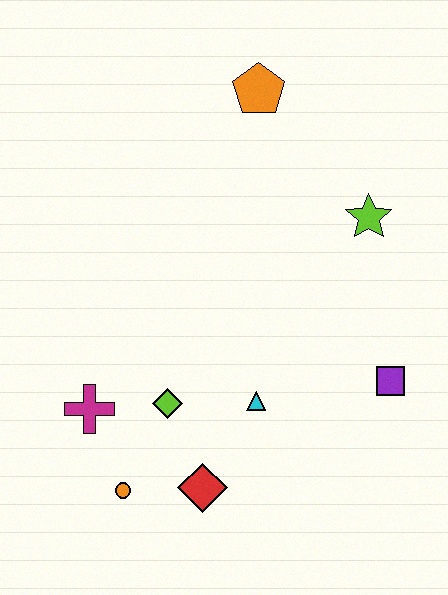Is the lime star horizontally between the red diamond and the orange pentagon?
No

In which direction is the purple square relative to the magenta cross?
The purple square is to the right of the magenta cross.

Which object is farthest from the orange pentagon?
The orange circle is farthest from the orange pentagon.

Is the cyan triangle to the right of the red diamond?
Yes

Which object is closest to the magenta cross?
The lime diamond is closest to the magenta cross.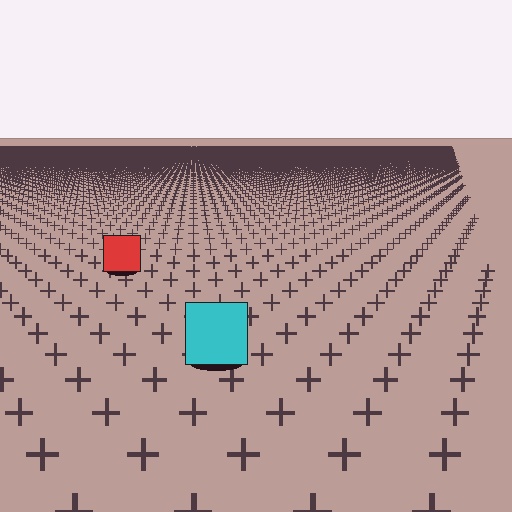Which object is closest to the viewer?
The cyan square is closest. The texture marks near it are larger and more spread out.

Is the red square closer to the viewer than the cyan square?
No. The cyan square is closer — you can tell from the texture gradient: the ground texture is coarser near it.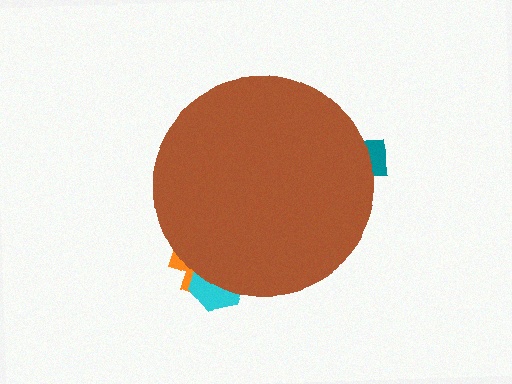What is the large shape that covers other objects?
A brown circle.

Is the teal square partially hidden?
Yes, the teal square is partially hidden behind the brown circle.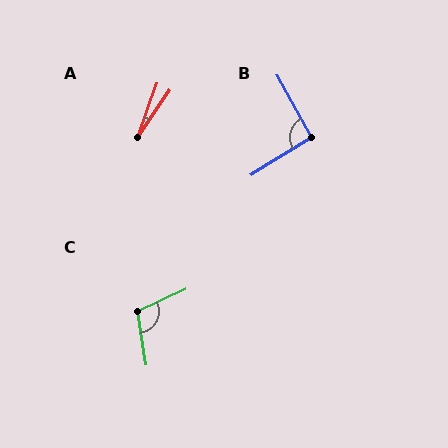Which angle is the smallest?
A, at approximately 15 degrees.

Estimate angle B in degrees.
Approximately 94 degrees.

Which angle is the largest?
C, at approximately 106 degrees.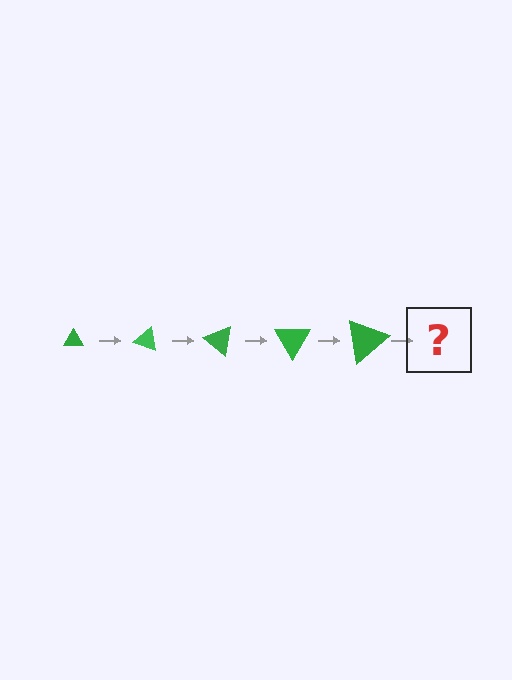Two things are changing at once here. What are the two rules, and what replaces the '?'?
The two rules are that the triangle grows larger each step and it rotates 20 degrees each step. The '?' should be a triangle, larger than the previous one and rotated 100 degrees from the start.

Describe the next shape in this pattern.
It should be a triangle, larger than the previous one and rotated 100 degrees from the start.